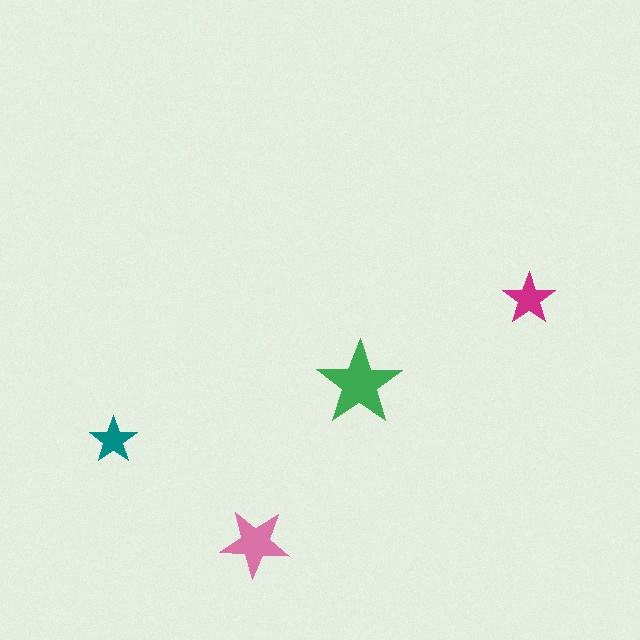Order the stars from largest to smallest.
the green one, the pink one, the magenta one, the teal one.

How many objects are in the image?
There are 4 objects in the image.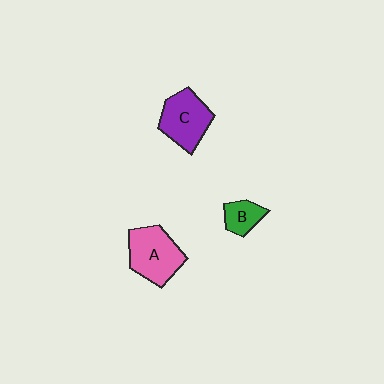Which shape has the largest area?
Shape A (pink).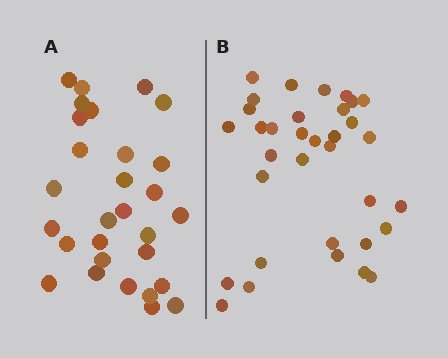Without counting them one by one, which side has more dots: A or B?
Region B (the right region) has more dots.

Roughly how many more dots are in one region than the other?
Region B has about 5 more dots than region A.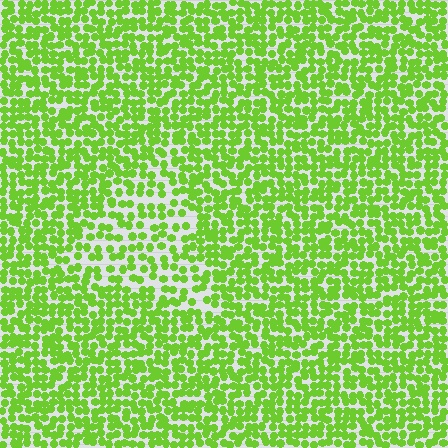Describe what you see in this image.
The image contains small lime elements arranged at two different densities. A triangle-shaped region is visible where the elements are less densely packed than the surrounding area.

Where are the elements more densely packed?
The elements are more densely packed outside the triangle boundary.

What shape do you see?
I see a triangle.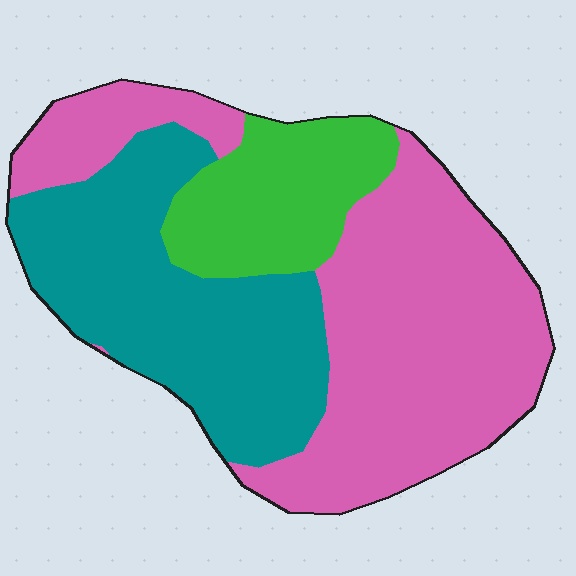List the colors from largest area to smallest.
From largest to smallest: pink, teal, green.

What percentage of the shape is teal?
Teal covers about 35% of the shape.